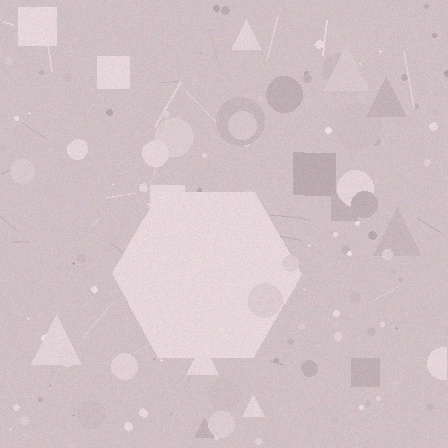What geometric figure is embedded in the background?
A hexagon is embedded in the background.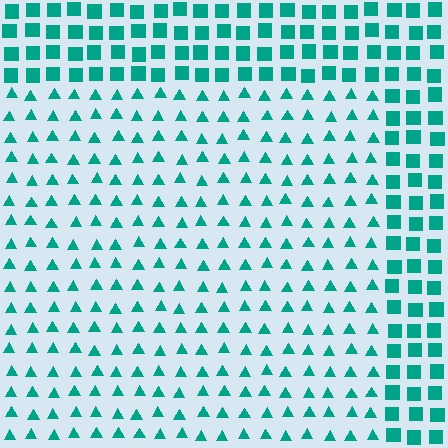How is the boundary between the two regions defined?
The boundary is defined by a change in element shape: triangles inside vs. squares outside. All elements share the same color and spacing.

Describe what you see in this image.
The image is filled with small teal elements arranged in a uniform grid. A rectangle-shaped region contains triangles, while the surrounding area contains squares. The boundary is defined purely by the change in element shape.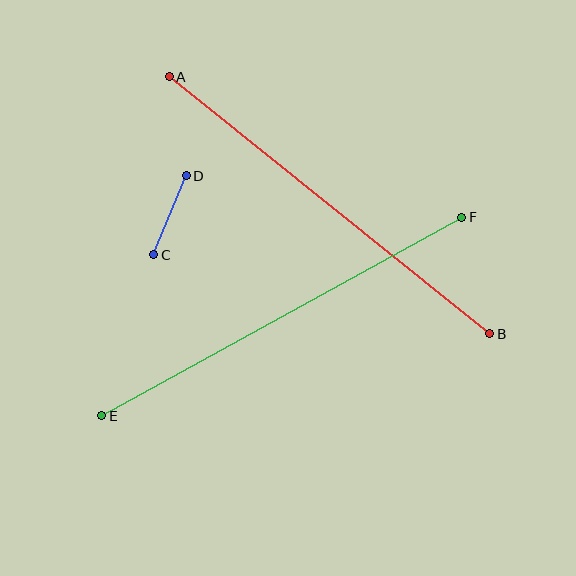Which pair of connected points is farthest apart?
Points A and B are farthest apart.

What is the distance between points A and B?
The distance is approximately 411 pixels.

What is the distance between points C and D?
The distance is approximately 85 pixels.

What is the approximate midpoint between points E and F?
The midpoint is at approximately (282, 316) pixels.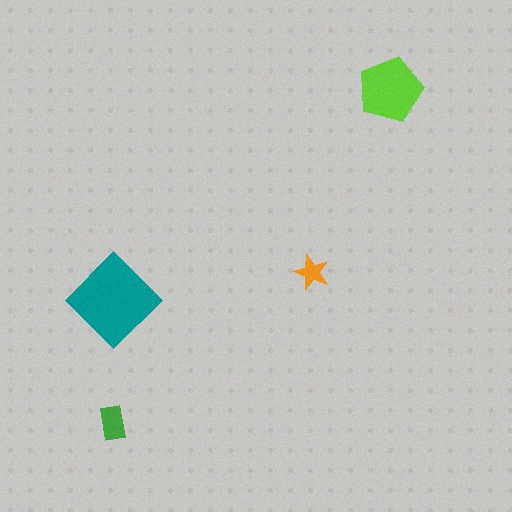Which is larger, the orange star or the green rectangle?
The green rectangle.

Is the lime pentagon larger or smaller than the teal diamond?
Smaller.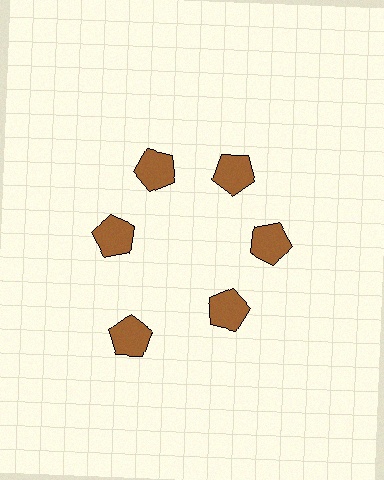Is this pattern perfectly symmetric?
No. The 6 brown pentagons are arranged in a ring, but one element near the 7 o'clock position is pushed outward from the center, breaking the 6-fold rotational symmetry.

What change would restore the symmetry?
The symmetry would be restored by moving it inward, back onto the ring so that all 6 pentagons sit at equal angles and equal distance from the center.